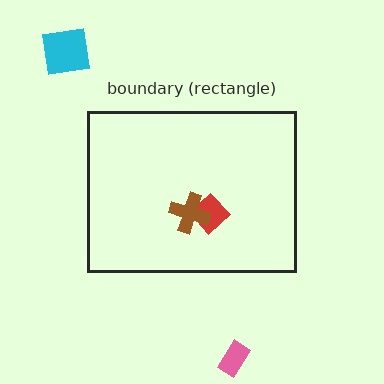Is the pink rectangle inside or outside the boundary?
Outside.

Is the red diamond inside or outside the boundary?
Inside.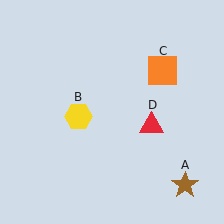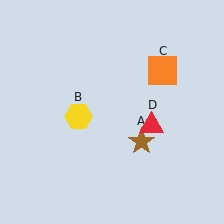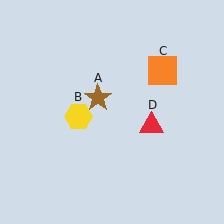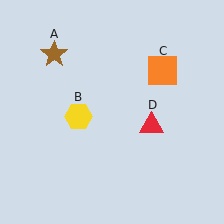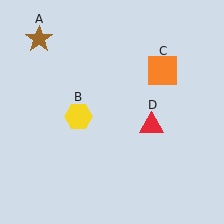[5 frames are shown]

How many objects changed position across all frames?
1 object changed position: brown star (object A).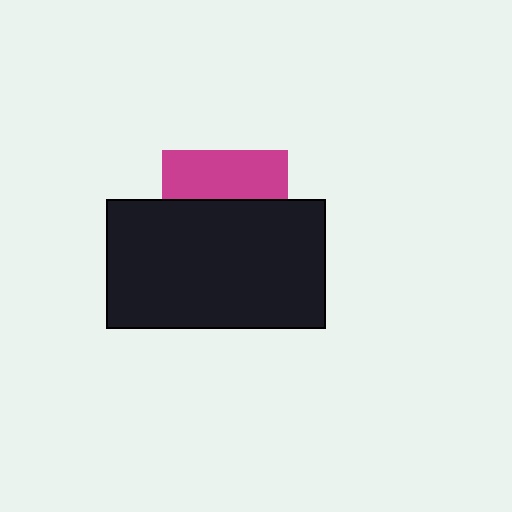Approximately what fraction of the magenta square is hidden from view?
Roughly 60% of the magenta square is hidden behind the black rectangle.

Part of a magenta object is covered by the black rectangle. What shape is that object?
It is a square.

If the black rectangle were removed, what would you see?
You would see the complete magenta square.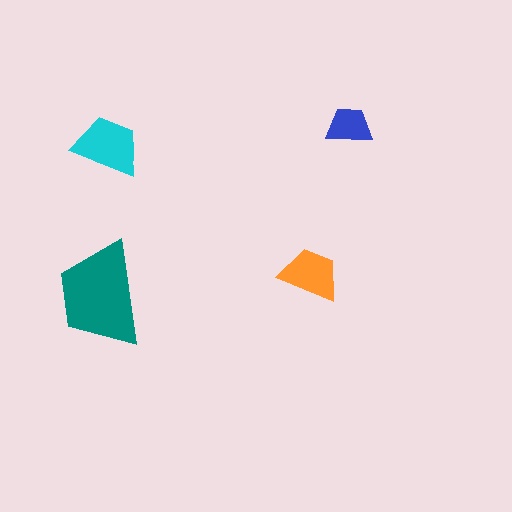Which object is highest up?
The blue trapezoid is topmost.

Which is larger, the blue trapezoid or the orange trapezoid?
The orange one.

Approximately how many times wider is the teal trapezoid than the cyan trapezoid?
About 1.5 times wider.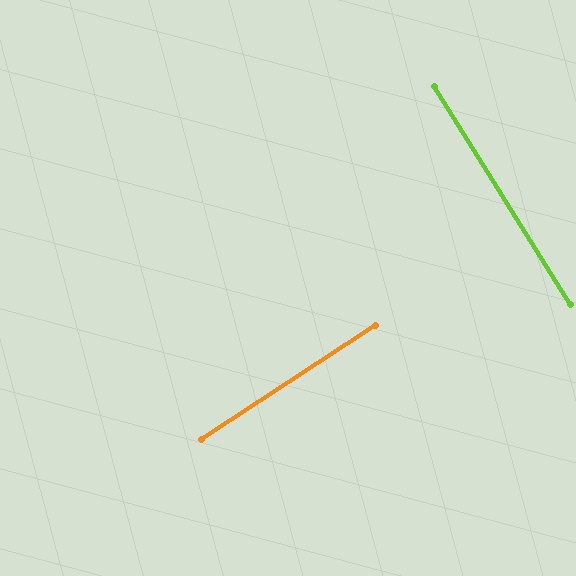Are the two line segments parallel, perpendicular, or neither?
Perpendicular — they meet at approximately 89°.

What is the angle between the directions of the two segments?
Approximately 89 degrees.